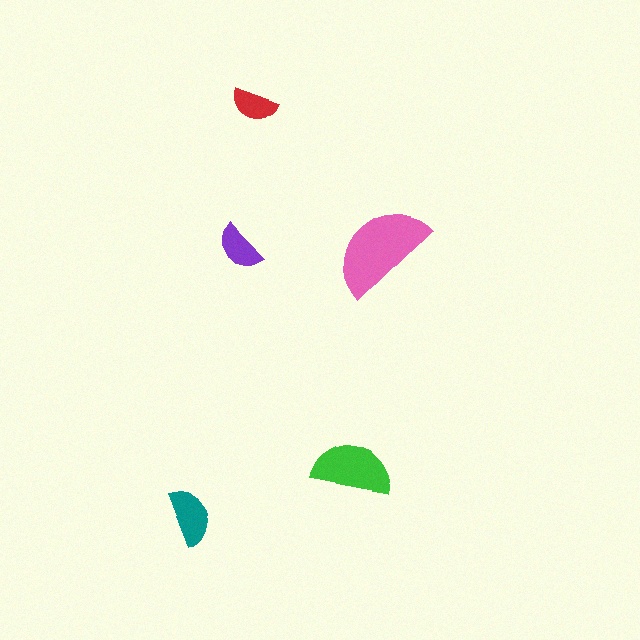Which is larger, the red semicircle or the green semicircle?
The green one.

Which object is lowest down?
The teal semicircle is bottommost.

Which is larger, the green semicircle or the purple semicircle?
The green one.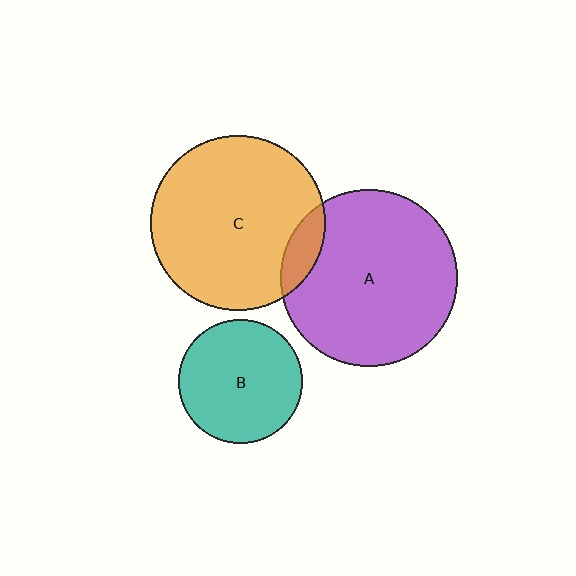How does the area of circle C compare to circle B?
Approximately 2.0 times.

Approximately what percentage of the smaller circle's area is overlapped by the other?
Approximately 10%.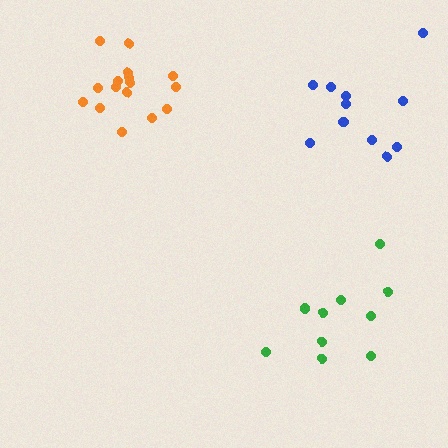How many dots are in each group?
Group 1: 11 dots, Group 2: 10 dots, Group 3: 16 dots (37 total).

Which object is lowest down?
The green cluster is bottommost.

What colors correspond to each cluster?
The clusters are colored: blue, green, orange.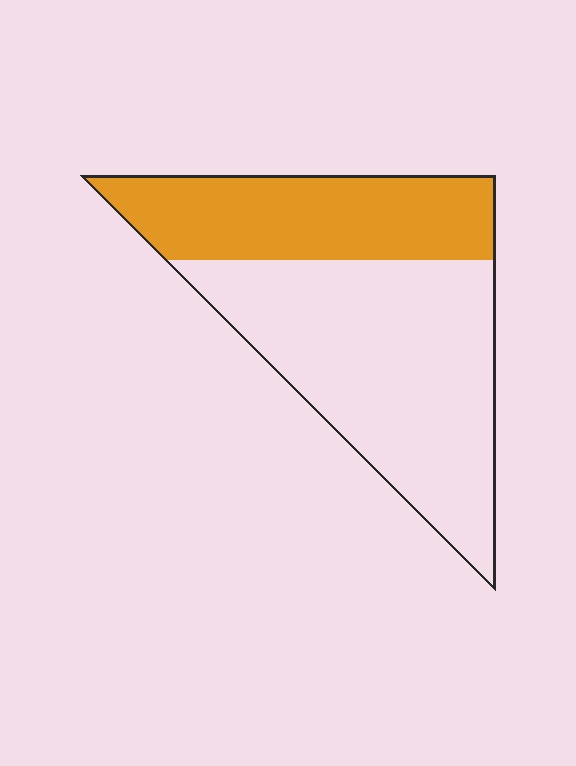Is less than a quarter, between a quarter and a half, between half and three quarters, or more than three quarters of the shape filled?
Between a quarter and a half.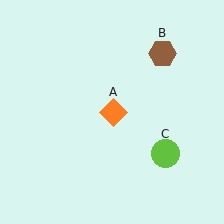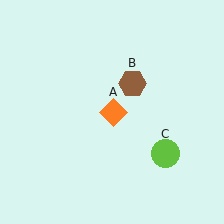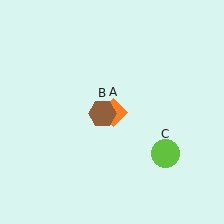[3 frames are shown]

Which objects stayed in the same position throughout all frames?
Orange diamond (object A) and lime circle (object C) remained stationary.